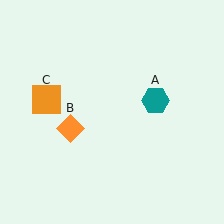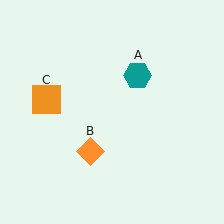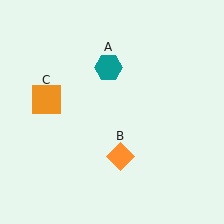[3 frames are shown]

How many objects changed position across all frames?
2 objects changed position: teal hexagon (object A), orange diamond (object B).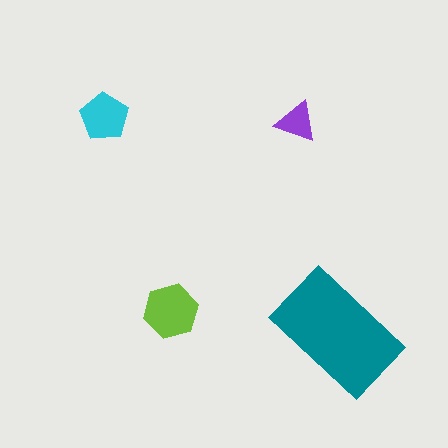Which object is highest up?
The cyan pentagon is topmost.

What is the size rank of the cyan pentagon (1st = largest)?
3rd.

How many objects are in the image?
There are 4 objects in the image.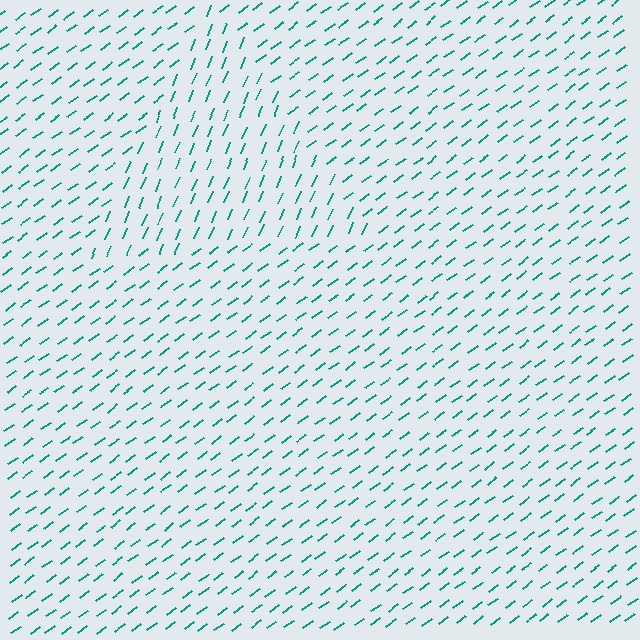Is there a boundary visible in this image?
Yes, there is a texture boundary formed by a change in line orientation.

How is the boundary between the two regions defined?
The boundary is defined purely by a change in line orientation (approximately 31 degrees difference). All lines are the same color and thickness.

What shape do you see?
I see a triangle.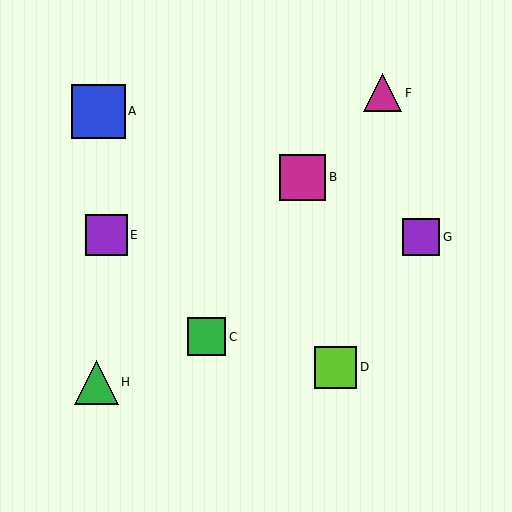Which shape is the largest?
The blue square (labeled A) is the largest.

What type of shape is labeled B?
Shape B is a magenta square.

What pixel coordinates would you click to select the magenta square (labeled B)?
Click at (303, 177) to select the magenta square B.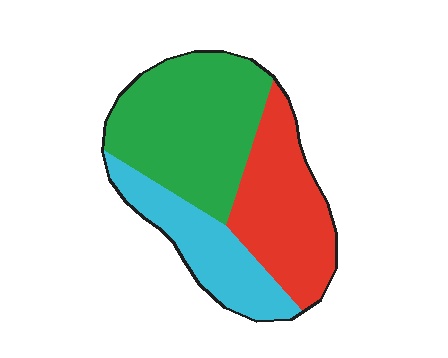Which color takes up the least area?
Cyan, at roughly 25%.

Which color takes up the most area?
Green, at roughly 45%.